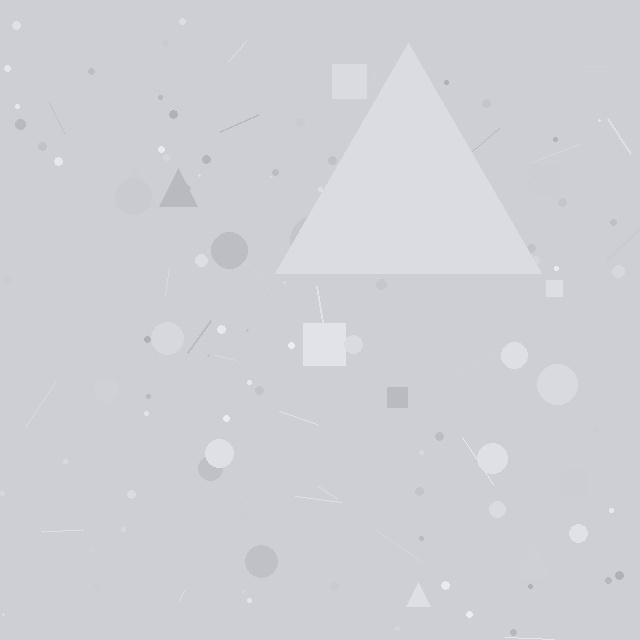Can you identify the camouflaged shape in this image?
The camouflaged shape is a triangle.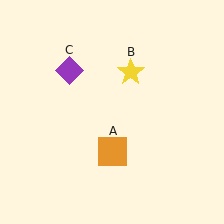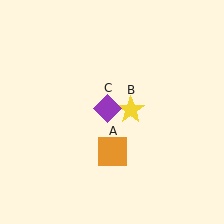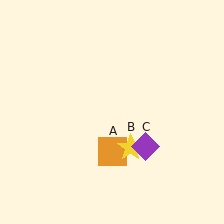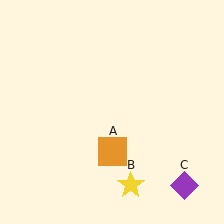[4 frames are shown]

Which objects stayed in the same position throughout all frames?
Orange square (object A) remained stationary.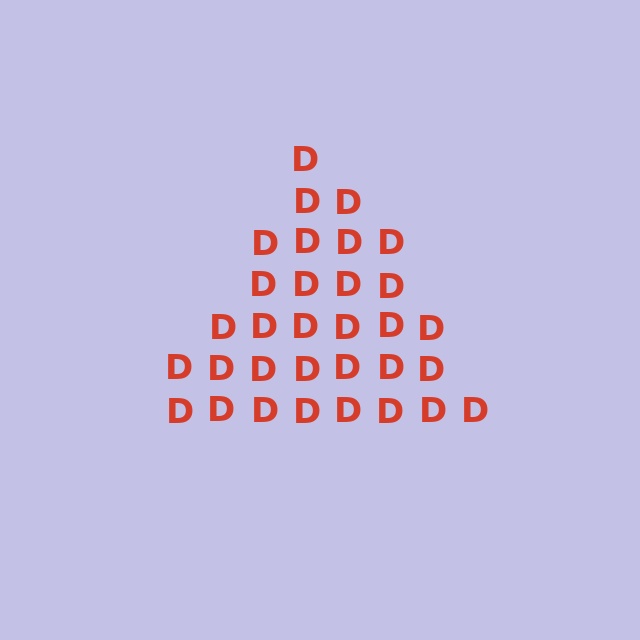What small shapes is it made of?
It is made of small letter D's.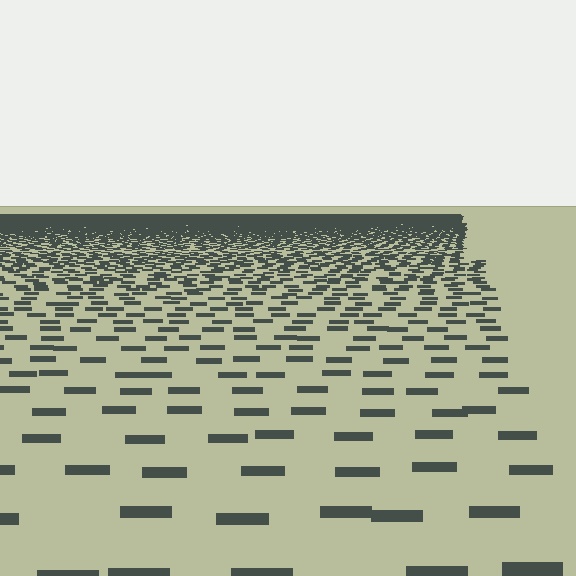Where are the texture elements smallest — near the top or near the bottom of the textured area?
Near the top.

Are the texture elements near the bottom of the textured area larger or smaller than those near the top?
Larger. Near the bottom, elements are closer to the viewer and appear at a bigger on-screen size.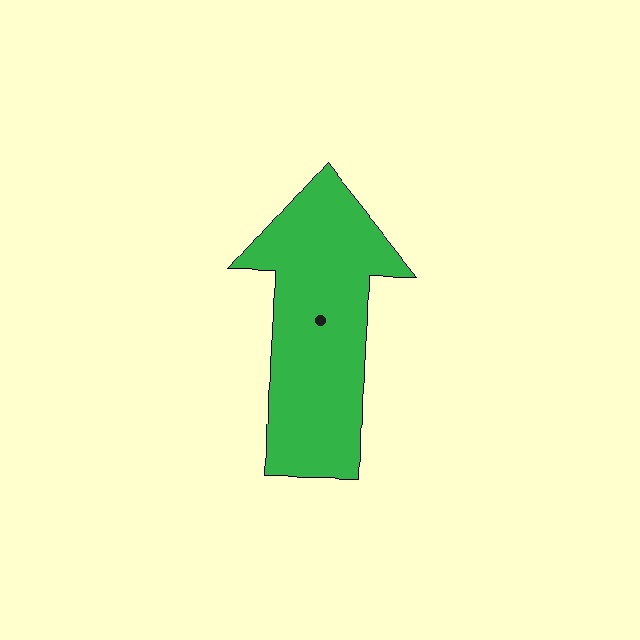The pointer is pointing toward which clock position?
Roughly 12 o'clock.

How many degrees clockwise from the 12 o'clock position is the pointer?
Approximately 2 degrees.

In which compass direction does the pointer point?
North.